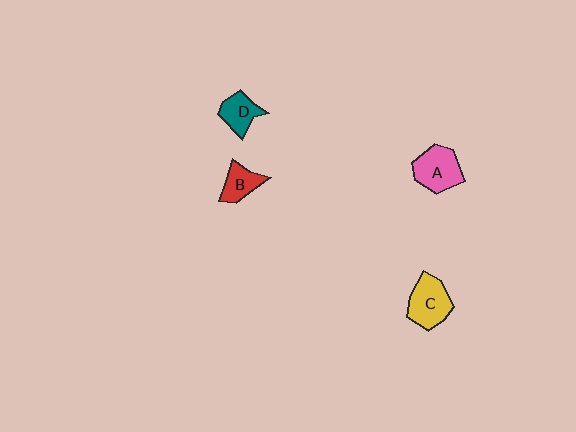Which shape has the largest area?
Shape A (pink).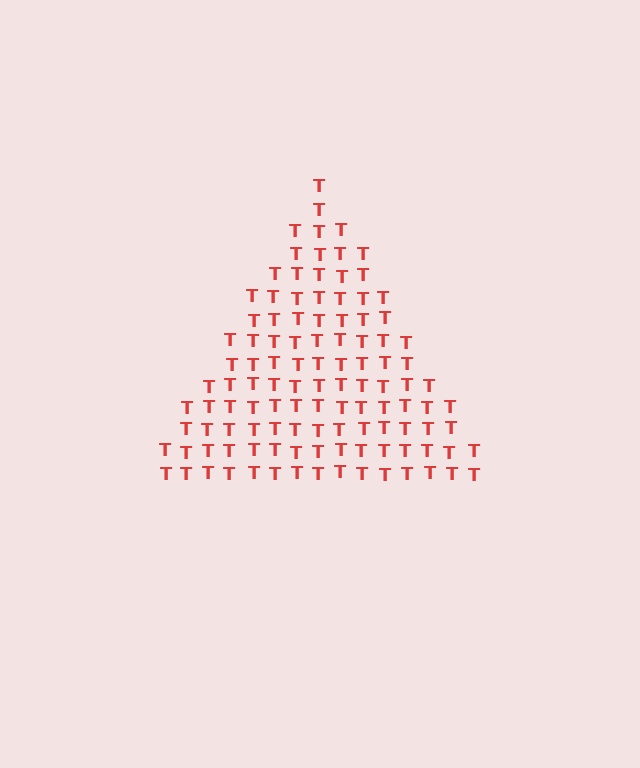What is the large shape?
The large shape is a triangle.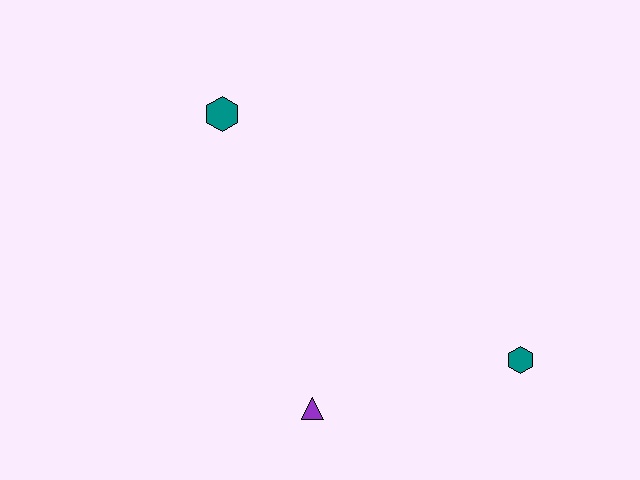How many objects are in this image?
There are 3 objects.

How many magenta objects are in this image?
There are no magenta objects.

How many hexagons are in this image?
There are 2 hexagons.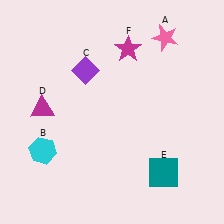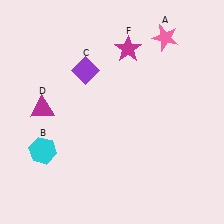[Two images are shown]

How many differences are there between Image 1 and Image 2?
There is 1 difference between the two images.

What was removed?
The teal square (E) was removed in Image 2.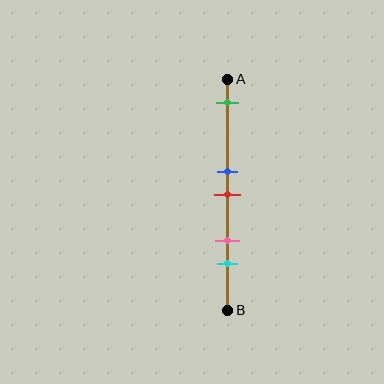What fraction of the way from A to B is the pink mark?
The pink mark is approximately 70% (0.7) of the way from A to B.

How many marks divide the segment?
There are 5 marks dividing the segment.